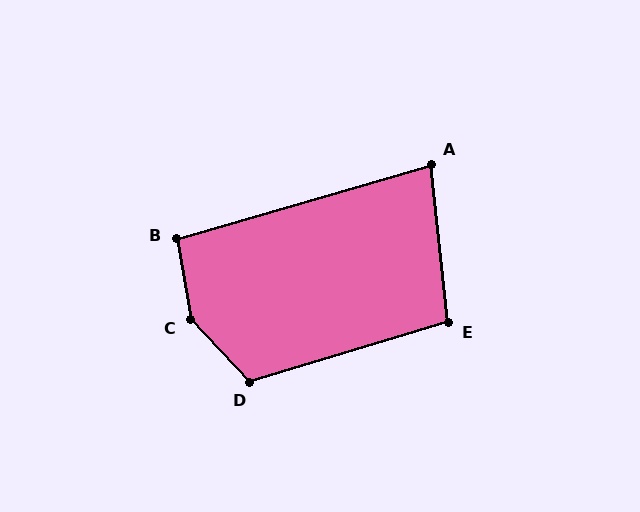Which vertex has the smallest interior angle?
A, at approximately 80 degrees.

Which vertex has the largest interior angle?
C, at approximately 146 degrees.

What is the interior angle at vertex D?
Approximately 117 degrees (obtuse).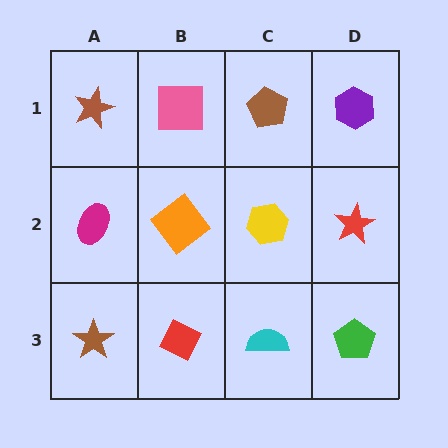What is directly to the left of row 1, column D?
A brown pentagon.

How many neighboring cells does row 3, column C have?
3.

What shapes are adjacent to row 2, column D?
A purple hexagon (row 1, column D), a green pentagon (row 3, column D), a yellow hexagon (row 2, column C).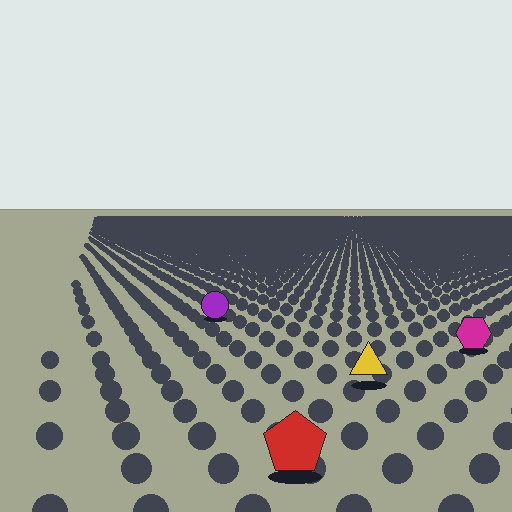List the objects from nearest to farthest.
From nearest to farthest: the red pentagon, the yellow triangle, the magenta hexagon, the purple circle.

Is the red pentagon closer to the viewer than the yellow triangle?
Yes. The red pentagon is closer — you can tell from the texture gradient: the ground texture is coarser near it.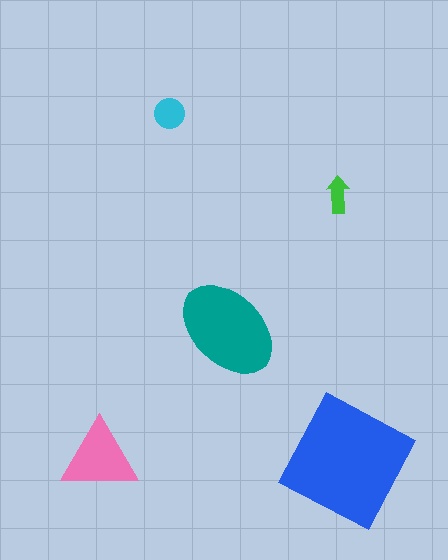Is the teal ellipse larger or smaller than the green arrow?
Larger.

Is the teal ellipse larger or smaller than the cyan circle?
Larger.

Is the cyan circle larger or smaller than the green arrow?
Larger.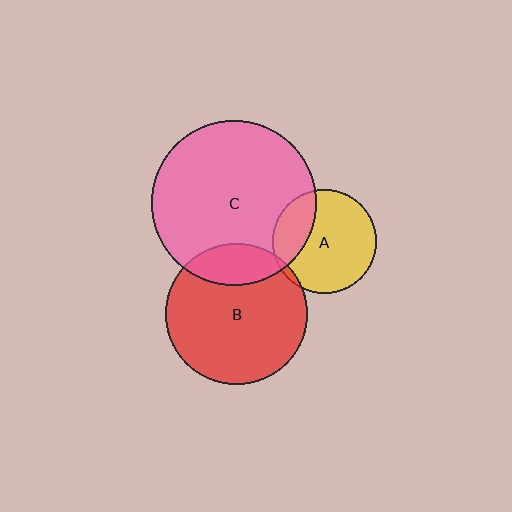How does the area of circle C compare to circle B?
Approximately 1.4 times.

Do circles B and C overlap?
Yes.